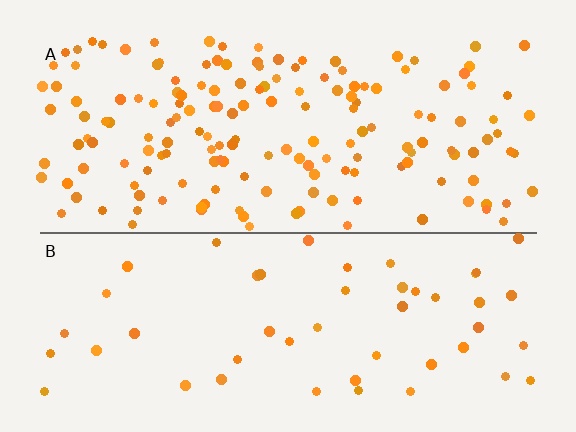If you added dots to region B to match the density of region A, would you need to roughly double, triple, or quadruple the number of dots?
Approximately triple.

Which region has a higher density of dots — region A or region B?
A (the top).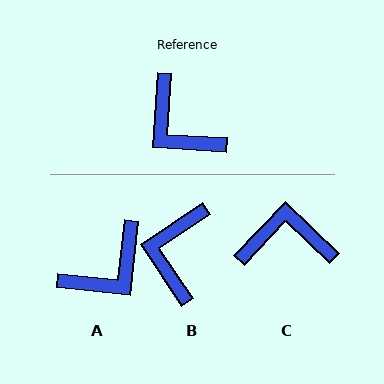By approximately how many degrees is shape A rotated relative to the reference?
Approximately 88 degrees counter-clockwise.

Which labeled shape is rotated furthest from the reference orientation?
C, about 130 degrees away.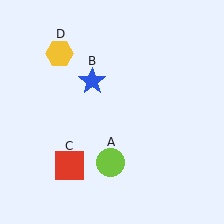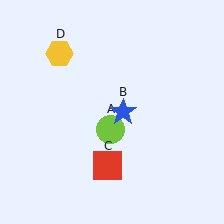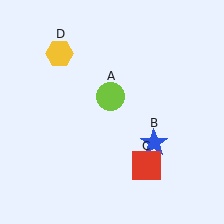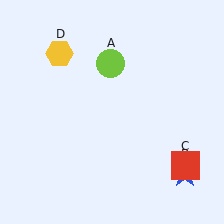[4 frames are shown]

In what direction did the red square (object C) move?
The red square (object C) moved right.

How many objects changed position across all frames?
3 objects changed position: lime circle (object A), blue star (object B), red square (object C).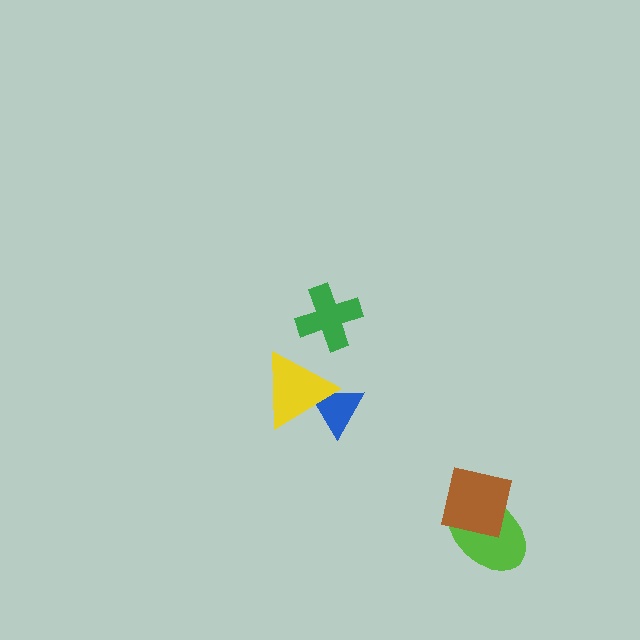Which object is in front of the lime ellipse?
The brown square is in front of the lime ellipse.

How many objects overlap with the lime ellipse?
1 object overlaps with the lime ellipse.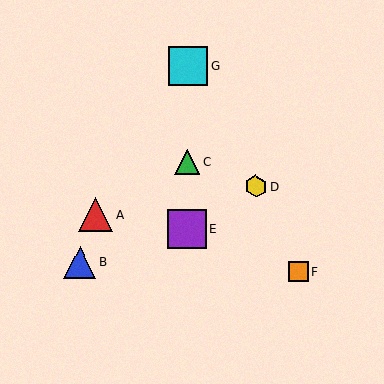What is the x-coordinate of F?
Object F is at x≈299.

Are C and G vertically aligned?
Yes, both are at x≈187.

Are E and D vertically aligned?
No, E is at x≈187 and D is at x≈256.